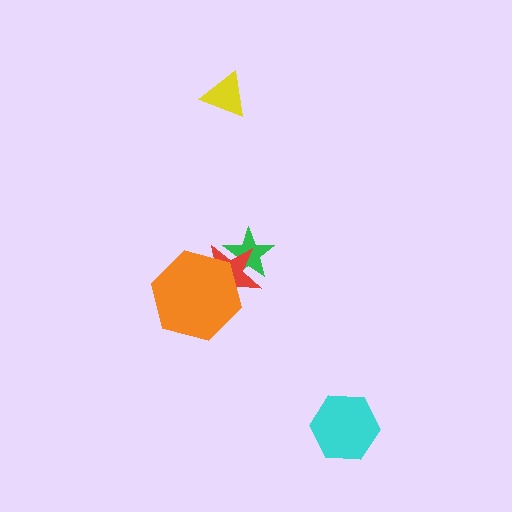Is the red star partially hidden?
Yes, it is partially covered by another shape.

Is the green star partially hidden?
Yes, it is partially covered by another shape.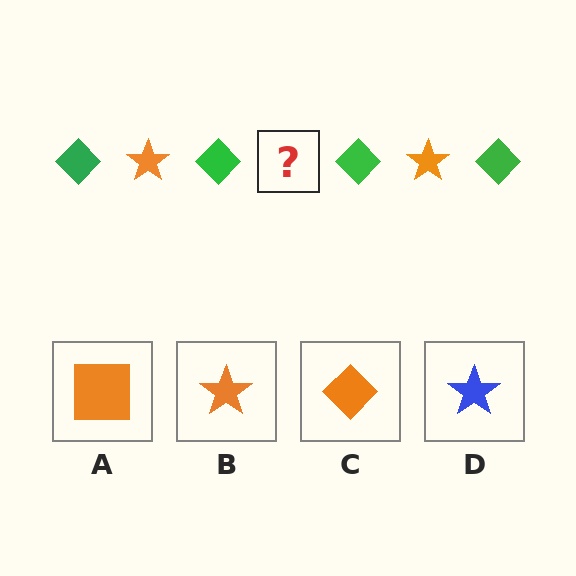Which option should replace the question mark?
Option B.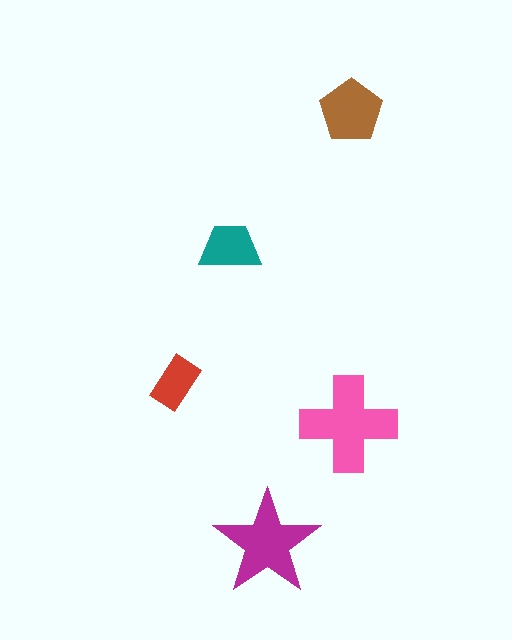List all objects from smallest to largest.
The red rectangle, the teal trapezoid, the brown pentagon, the magenta star, the pink cross.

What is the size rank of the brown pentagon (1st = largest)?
3rd.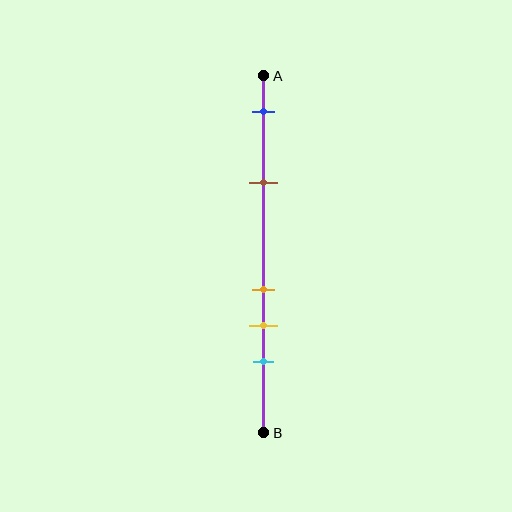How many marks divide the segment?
There are 5 marks dividing the segment.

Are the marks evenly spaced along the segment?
No, the marks are not evenly spaced.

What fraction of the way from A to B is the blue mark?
The blue mark is approximately 10% (0.1) of the way from A to B.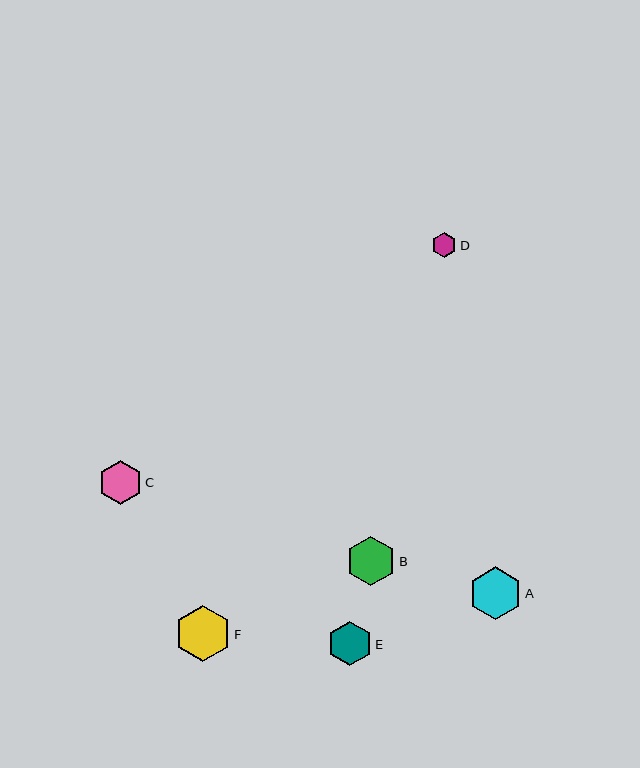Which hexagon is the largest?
Hexagon F is the largest with a size of approximately 56 pixels.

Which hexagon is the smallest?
Hexagon D is the smallest with a size of approximately 25 pixels.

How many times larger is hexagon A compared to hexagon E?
Hexagon A is approximately 1.2 times the size of hexagon E.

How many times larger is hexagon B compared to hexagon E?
Hexagon B is approximately 1.1 times the size of hexagon E.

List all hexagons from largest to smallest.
From largest to smallest: F, A, B, E, C, D.